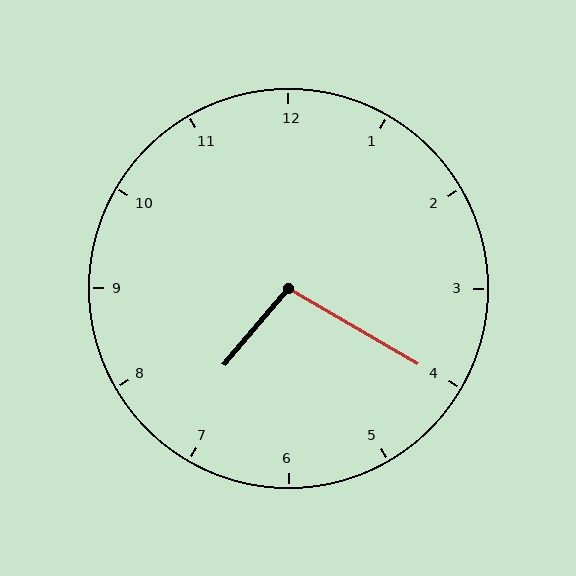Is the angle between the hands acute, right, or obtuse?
It is obtuse.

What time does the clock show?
7:20.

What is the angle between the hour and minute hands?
Approximately 100 degrees.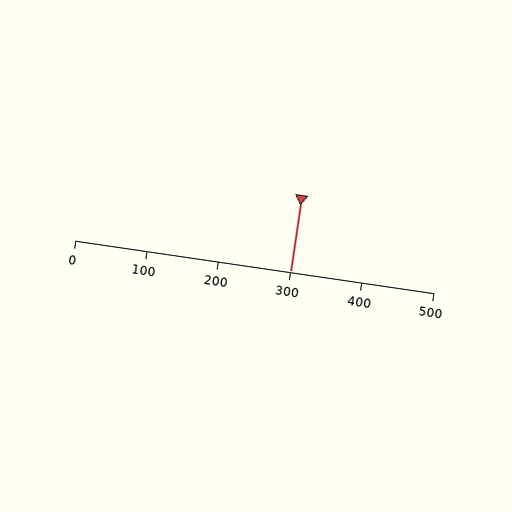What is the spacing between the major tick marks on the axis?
The major ticks are spaced 100 apart.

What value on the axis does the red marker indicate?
The marker indicates approximately 300.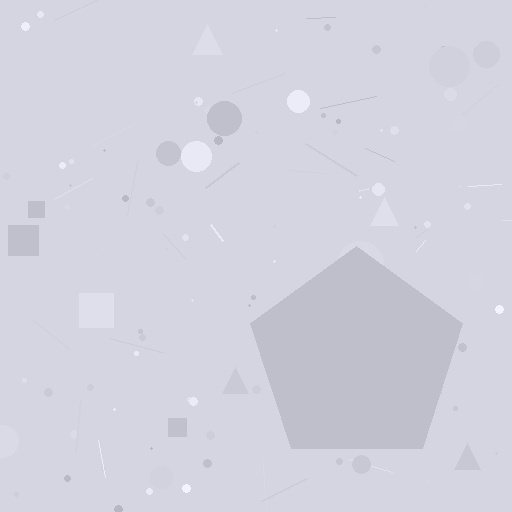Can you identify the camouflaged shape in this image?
The camouflaged shape is a pentagon.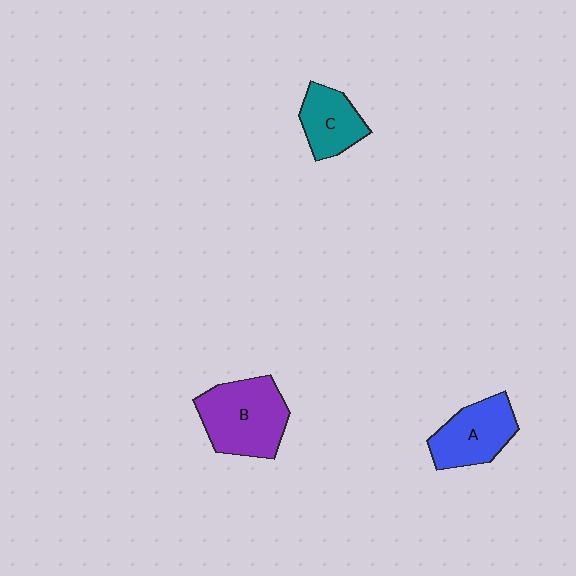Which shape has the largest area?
Shape B (purple).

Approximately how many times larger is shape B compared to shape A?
Approximately 1.3 times.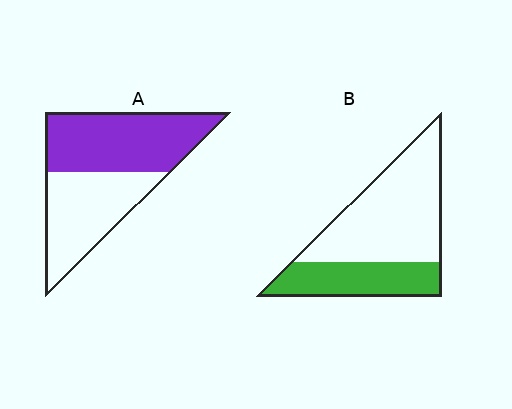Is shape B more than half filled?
No.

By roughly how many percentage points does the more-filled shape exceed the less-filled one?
By roughly 20 percentage points (A over B).